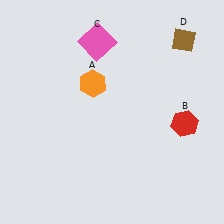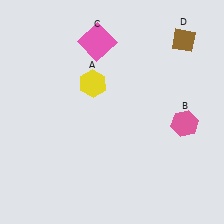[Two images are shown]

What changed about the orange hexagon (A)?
In Image 1, A is orange. In Image 2, it changed to yellow.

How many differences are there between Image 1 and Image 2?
There are 2 differences between the two images.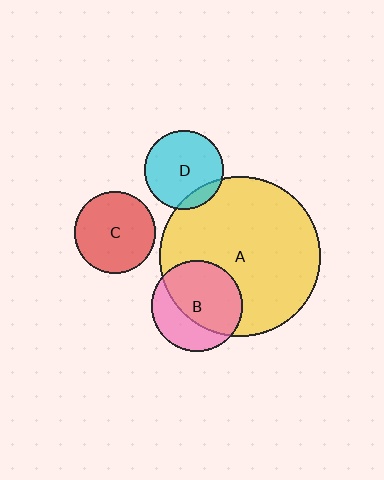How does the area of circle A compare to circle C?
Approximately 3.8 times.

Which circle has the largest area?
Circle A (yellow).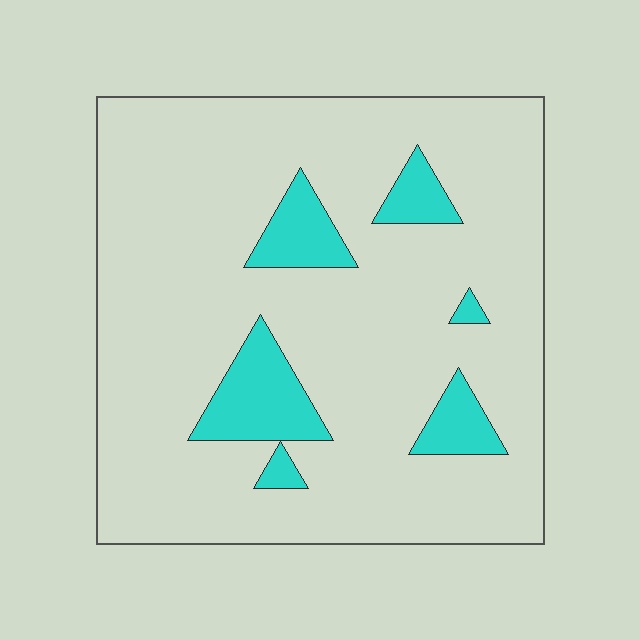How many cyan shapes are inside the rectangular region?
6.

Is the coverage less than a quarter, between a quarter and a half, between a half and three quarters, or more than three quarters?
Less than a quarter.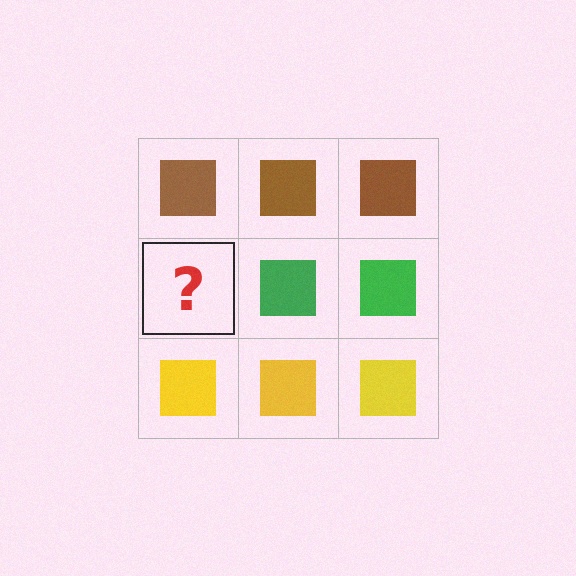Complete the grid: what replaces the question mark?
The question mark should be replaced with a green square.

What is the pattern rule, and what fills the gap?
The rule is that each row has a consistent color. The gap should be filled with a green square.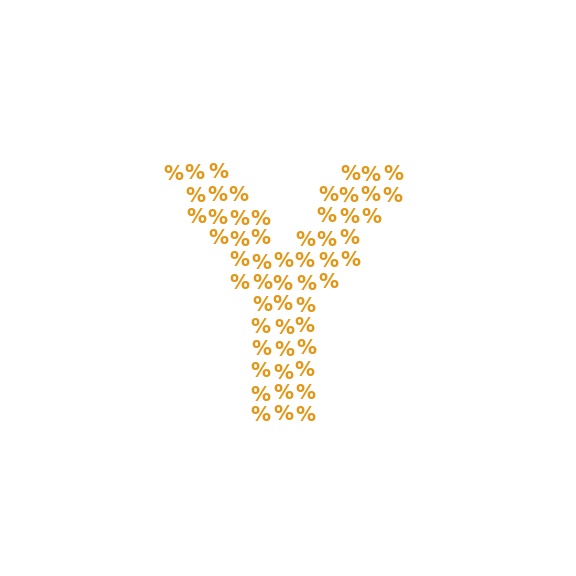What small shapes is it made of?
It is made of small percent signs.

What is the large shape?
The large shape is the letter Y.